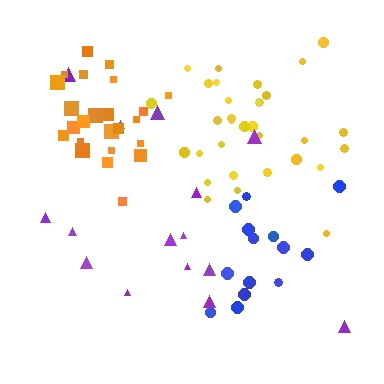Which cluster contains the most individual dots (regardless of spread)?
Yellow (31).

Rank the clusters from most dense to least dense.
orange, yellow, blue, purple.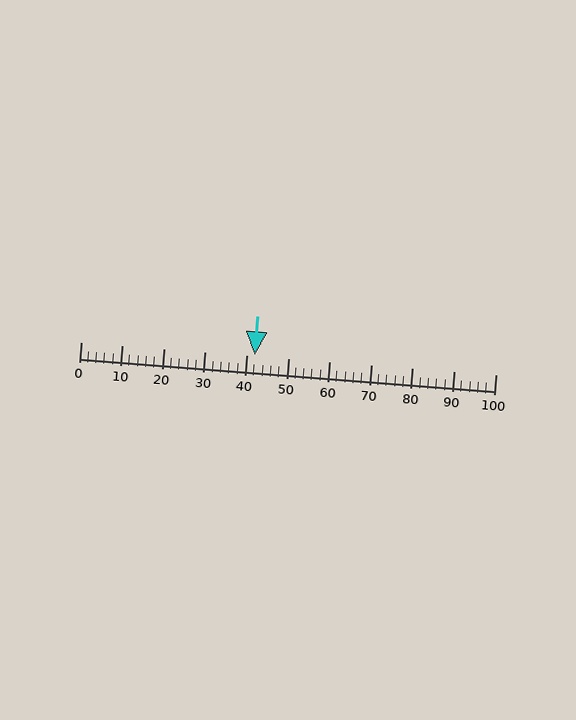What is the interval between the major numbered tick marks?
The major tick marks are spaced 10 units apart.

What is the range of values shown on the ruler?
The ruler shows values from 0 to 100.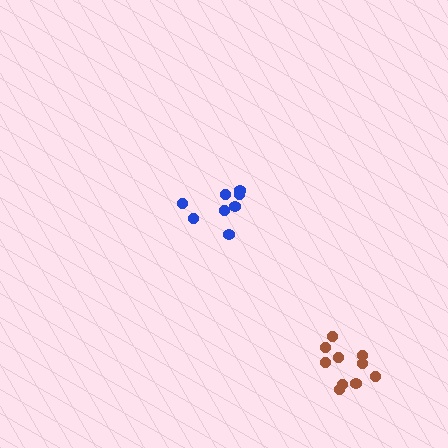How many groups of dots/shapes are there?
There are 2 groups.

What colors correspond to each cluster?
The clusters are colored: brown, blue.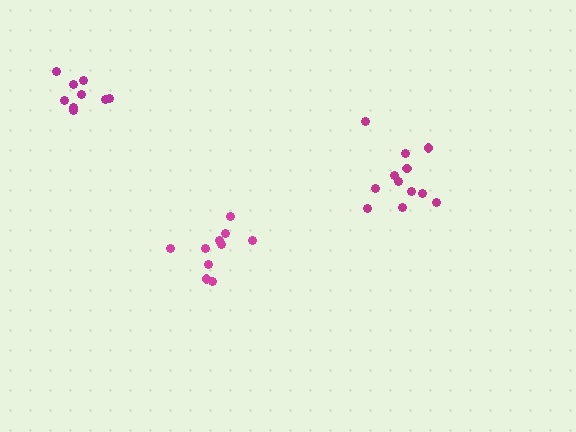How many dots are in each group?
Group 1: 12 dots, Group 2: 9 dots, Group 3: 10 dots (31 total).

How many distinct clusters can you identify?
There are 3 distinct clusters.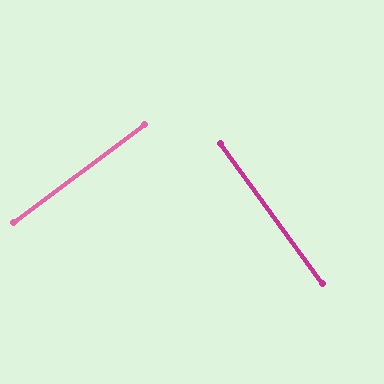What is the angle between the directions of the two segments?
Approximately 89 degrees.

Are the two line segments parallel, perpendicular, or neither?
Perpendicular — they meet at approximately 89°.